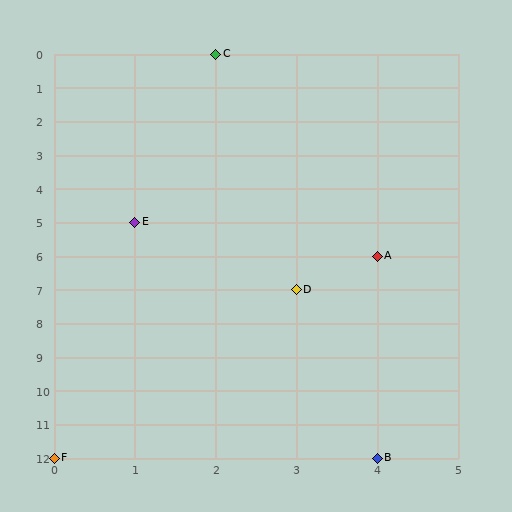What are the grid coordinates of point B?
Point B is at grid coordinates (4, 12).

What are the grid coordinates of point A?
Point A is at grid coordinates (4, 6).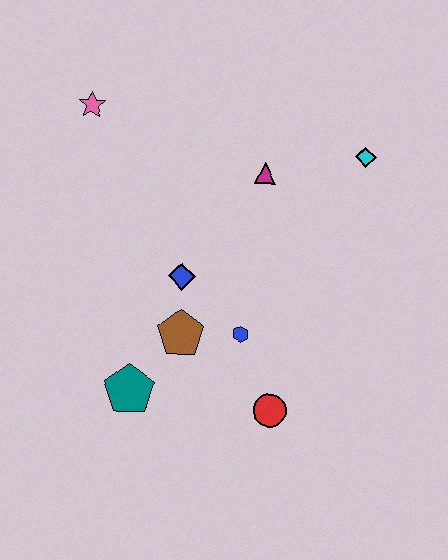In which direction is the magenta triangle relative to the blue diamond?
The magenta triangle is above the blue diamond.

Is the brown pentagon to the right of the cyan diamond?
No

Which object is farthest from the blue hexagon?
The pink star is farthest from the blue hexagon.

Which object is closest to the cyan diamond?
The magenta triangle is closest to the cyan diamond.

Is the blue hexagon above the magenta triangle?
No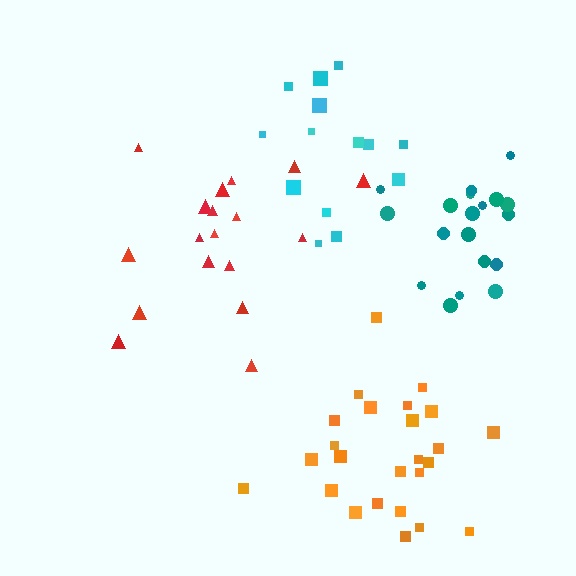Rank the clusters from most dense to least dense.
orange, teal, cyan, red.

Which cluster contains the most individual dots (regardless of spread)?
Orange (25).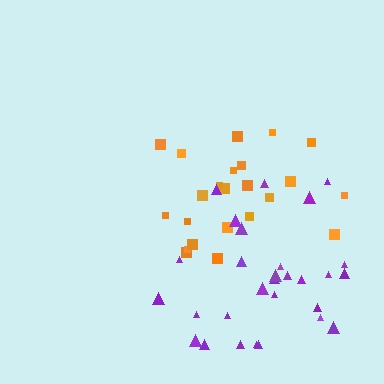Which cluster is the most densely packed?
Orange.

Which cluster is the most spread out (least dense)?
Purple.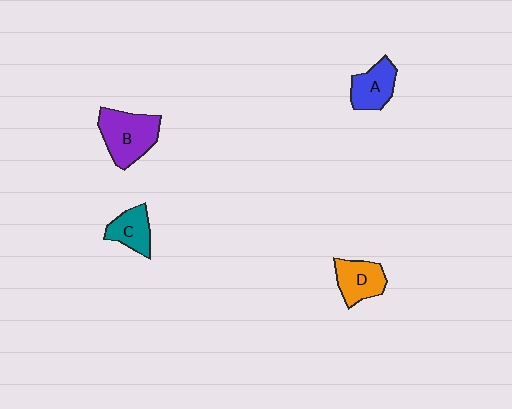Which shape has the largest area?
Shape B (purple).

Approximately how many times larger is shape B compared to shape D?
Approximately 1.4 times.